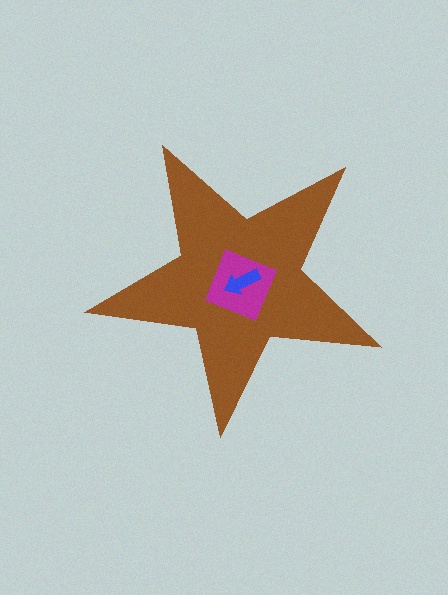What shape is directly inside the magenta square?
The blue arrow.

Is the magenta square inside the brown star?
Yes.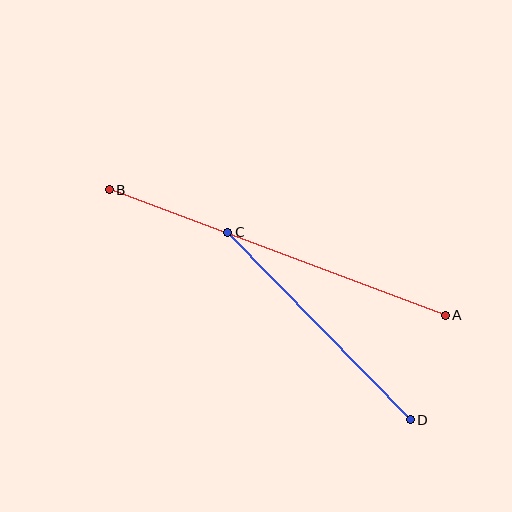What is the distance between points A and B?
The distance is approximately 359 pixels.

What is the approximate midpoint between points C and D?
The midpoint is at approximately (319, 326) pixels.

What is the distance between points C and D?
The distance is approximately 262 pixels.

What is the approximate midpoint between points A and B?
The midpoint is at approximately (277, 253) pixels.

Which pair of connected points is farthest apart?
Points A and B are farthest apart.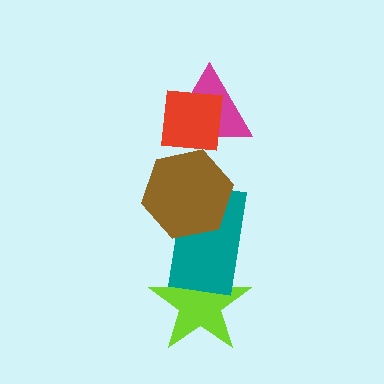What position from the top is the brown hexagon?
The brown hexagon is 3rd from the top.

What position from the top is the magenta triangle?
The magenta triangle is 2nd from the top.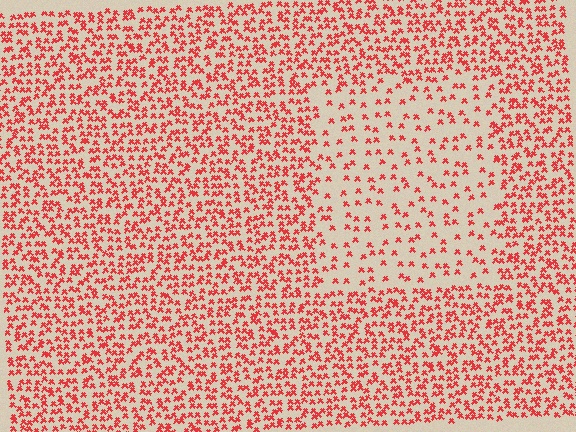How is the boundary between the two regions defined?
The boundary is defined by a change in element density (approximately 2.4x ratio). All elements are the same color, size, and shape.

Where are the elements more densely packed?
The elements are more densely packed outside the rectangle boundary.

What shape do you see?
I see a rectangle.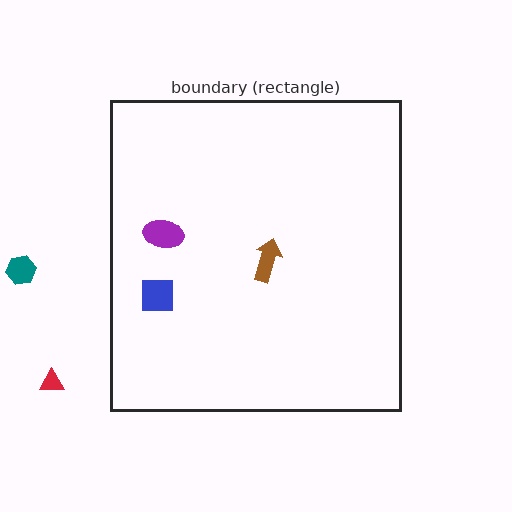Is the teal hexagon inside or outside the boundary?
Outside.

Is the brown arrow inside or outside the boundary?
Inside.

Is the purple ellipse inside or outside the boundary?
Inside.